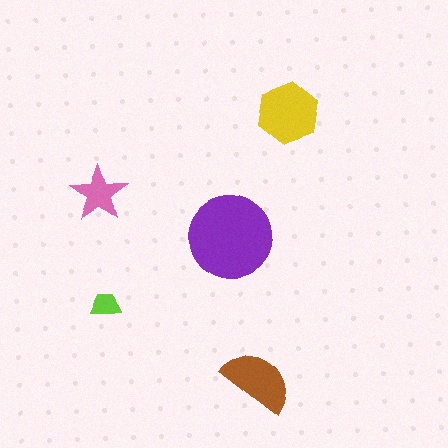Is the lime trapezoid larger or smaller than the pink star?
Smaller.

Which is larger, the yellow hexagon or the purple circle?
The purple circle.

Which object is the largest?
The purple circle.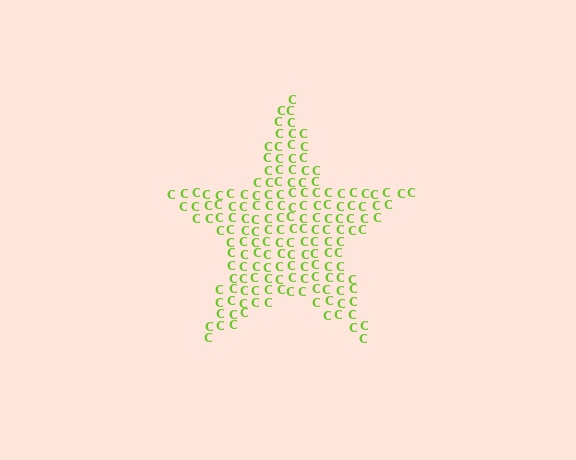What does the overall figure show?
The overall figure shows a star.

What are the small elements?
The small elements are letter C's.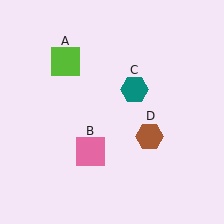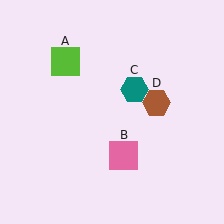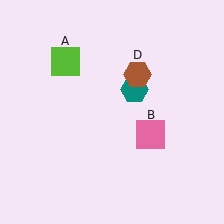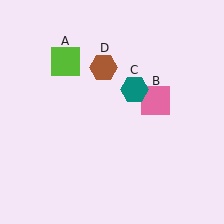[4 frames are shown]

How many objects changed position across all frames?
2 objects changed position: pink square (object B), brown hexagon (object D).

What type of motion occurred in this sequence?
The pink square (object B), brown hexagon (object D) rotated counterclockwise around the center of the scene.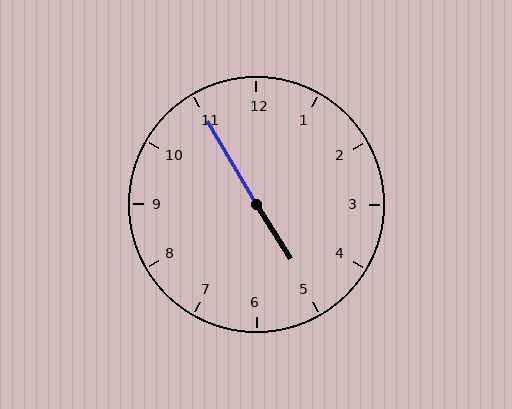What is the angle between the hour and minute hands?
Approximately 178 degrees.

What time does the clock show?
4:55.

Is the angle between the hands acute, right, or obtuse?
It is obtuse.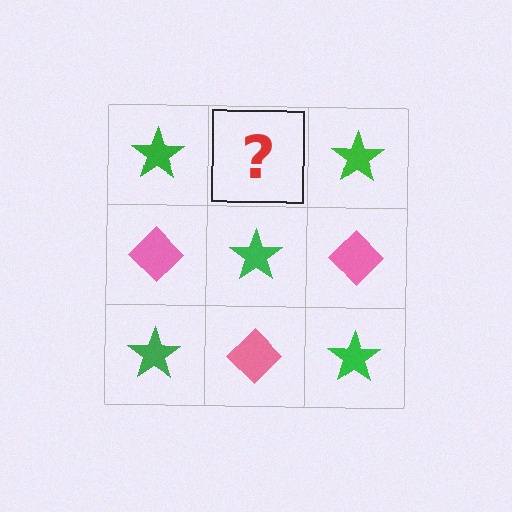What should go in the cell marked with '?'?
The missing cell should contain a pink diamond.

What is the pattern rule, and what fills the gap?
The rule is that it alternates green star and pink diamond in a checkerboard pattern. The gap should be filled with a pink diamond.